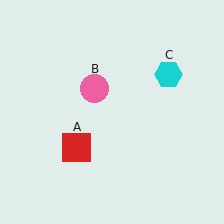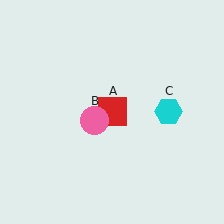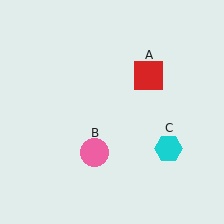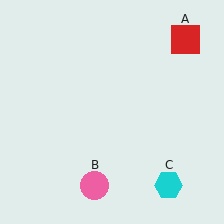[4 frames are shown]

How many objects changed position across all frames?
3 objects changed position: red square (object A), pink circle (object B), cyan hexagon (object C).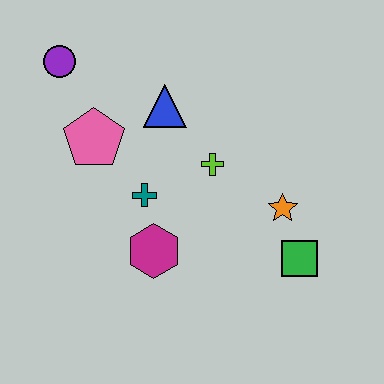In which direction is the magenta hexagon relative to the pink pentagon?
The magenta hexagon is below the pink pentagon.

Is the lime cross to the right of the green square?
No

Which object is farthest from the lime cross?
The purple circle is farthest from the lime cross.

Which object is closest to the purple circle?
The pink pentagon is closest to the purple circle.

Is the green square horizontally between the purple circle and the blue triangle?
No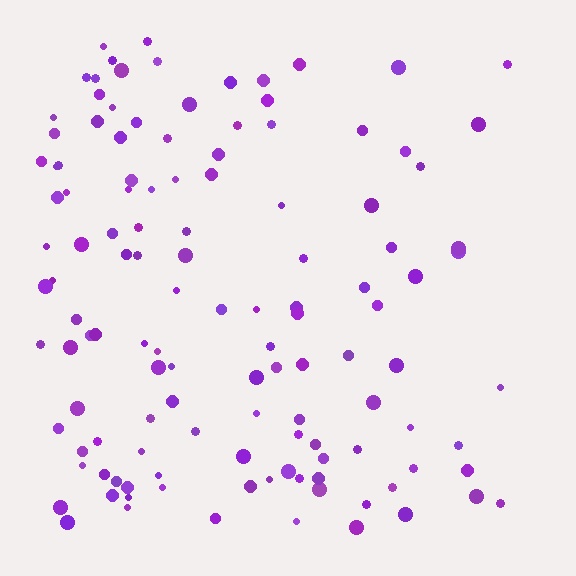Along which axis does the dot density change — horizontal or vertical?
Horizontal.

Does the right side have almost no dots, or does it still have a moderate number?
Still a moderate number, just noticeably fewer than the left.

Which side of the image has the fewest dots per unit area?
The right.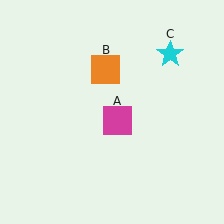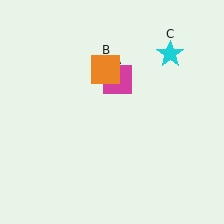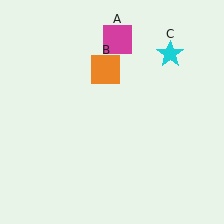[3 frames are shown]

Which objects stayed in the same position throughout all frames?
Orange square (object B) and cyan star (object C) remained stationary.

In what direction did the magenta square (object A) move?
The magenta square (object A) moved up.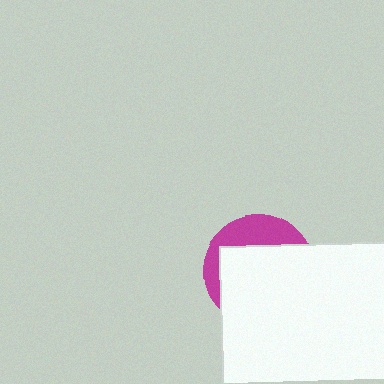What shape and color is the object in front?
The object in front is a white square.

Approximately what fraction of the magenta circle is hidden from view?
Roughly 69% of the magenta circle is hidden behind the white square.